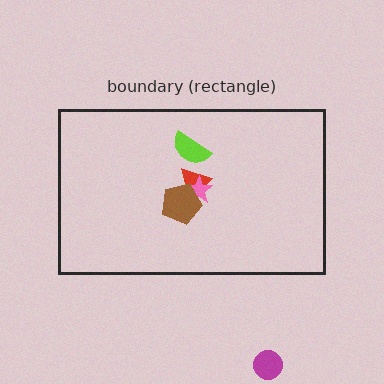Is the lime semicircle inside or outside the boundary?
Inside.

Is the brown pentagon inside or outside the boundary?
Inside.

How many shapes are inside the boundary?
4 inside, 1 outside.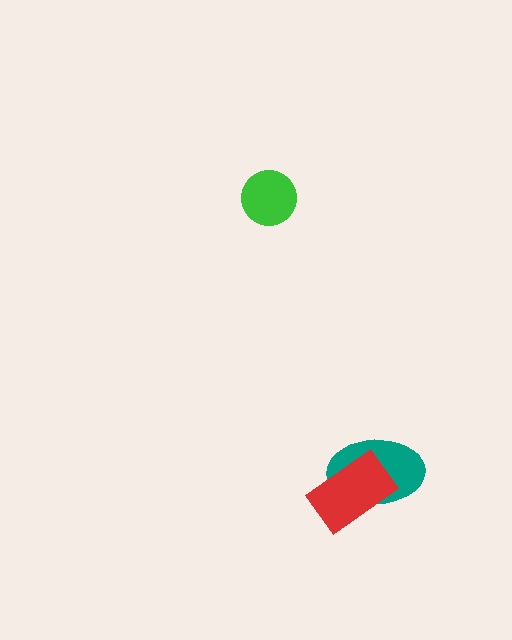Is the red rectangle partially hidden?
No, no other shape covers it.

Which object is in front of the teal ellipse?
The red rectangle is in front of the teal ellipse.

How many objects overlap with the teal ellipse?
1 object overlaps with the teal ellipse.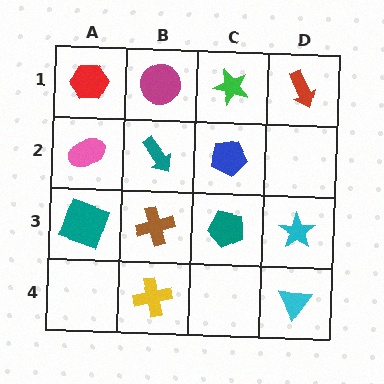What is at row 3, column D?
A cyan star.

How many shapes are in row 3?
4 shapes.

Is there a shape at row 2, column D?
No, that cell is empty.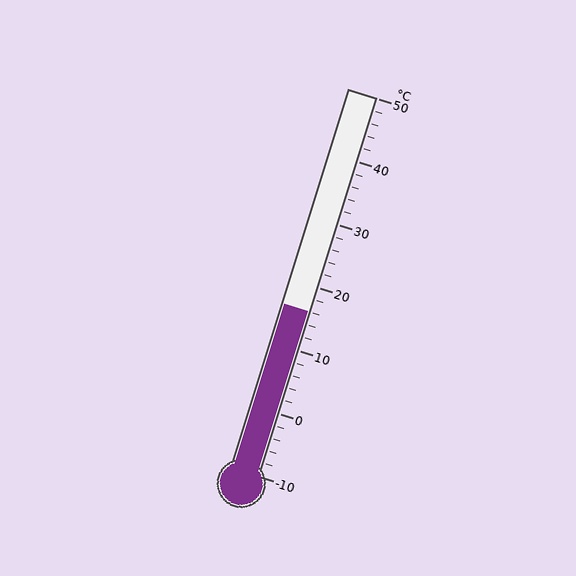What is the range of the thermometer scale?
The thermometer scale ranges from -10°C to 50°C.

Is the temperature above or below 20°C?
The temperature is below 20°C.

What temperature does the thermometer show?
The thermometer shows approximately 16°C.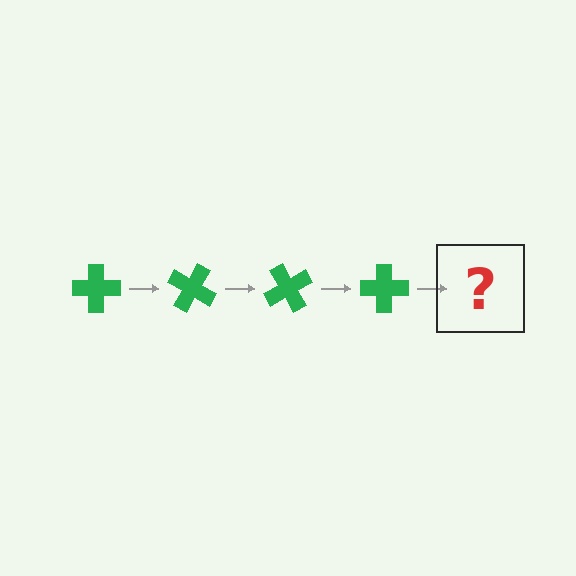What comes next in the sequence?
The next element should be a green cross rotated 120 degrees.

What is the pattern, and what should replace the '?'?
The pattern is that the cross rotates 30 degrees each step. The '?' should be a green cross rotated 120 degrees.